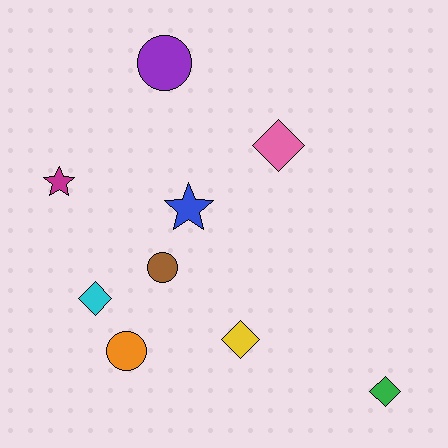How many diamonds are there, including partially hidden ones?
There are 4 diamonds.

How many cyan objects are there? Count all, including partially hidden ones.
There is 1 cyan object.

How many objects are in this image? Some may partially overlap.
There are 9 objects.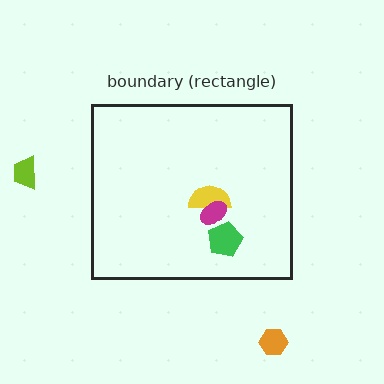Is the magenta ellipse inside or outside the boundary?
Inside.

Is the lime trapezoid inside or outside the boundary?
Outside.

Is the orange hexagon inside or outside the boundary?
Outside.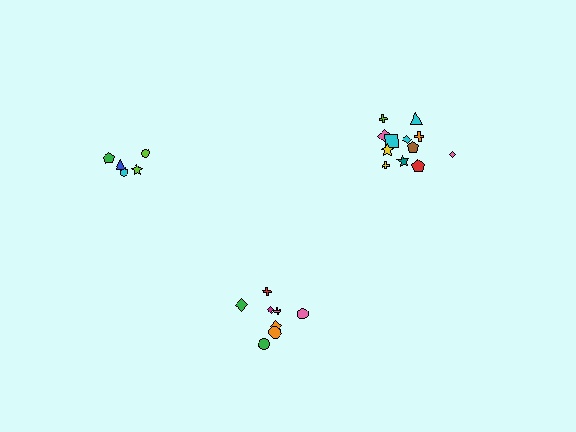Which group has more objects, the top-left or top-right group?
The top-right group.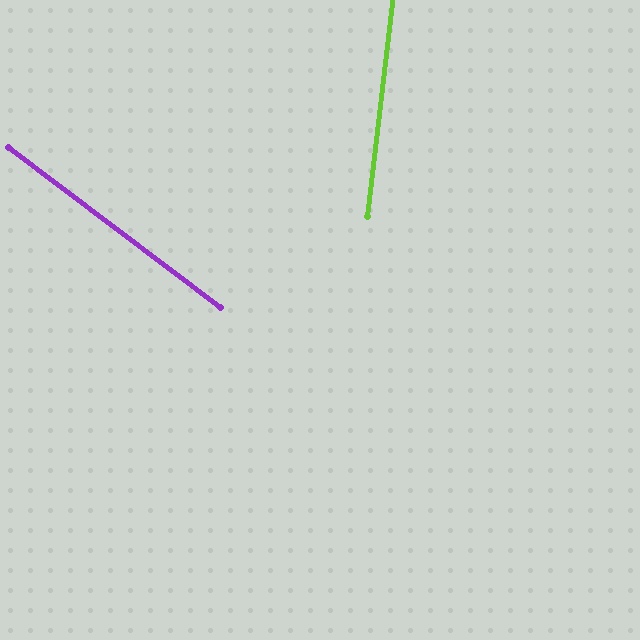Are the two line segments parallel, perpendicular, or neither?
Neither parallel nor perpendicular — they differ by about 60°.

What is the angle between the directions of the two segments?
Approximately 60 degrees.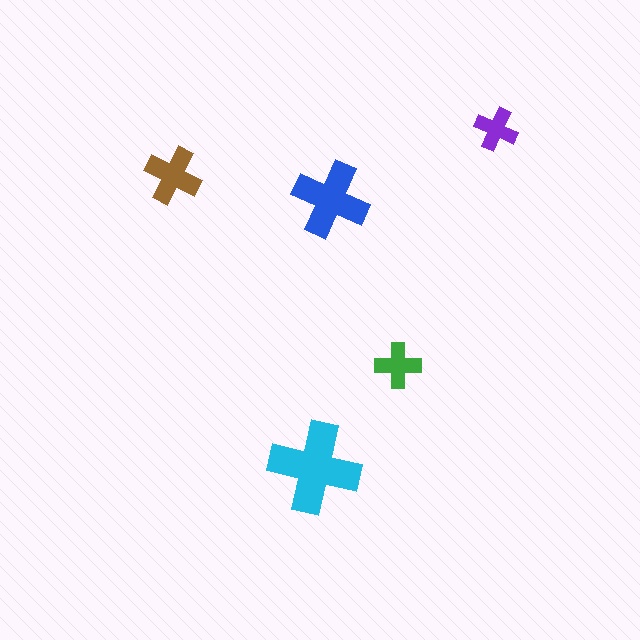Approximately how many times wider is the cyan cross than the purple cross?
About 2 times wider.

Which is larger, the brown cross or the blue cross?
The blue one.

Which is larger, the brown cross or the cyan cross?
The cyan one.